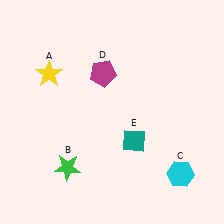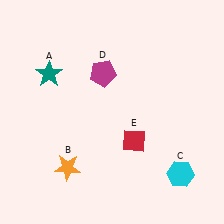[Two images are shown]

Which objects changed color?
A changed from yellow to teal. B changed from green to orange. E changed from teal to red.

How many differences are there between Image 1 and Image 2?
There are 3 differences between the two images.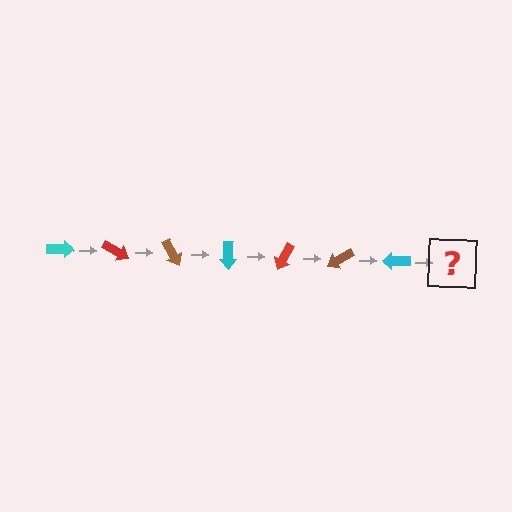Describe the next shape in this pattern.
It should be a red arrow, rotated 210 degrees from the start.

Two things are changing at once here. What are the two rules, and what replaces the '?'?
The two rules are that it rotates 30 degrees each step and the color cycles through cyan, red, and brown. The '?' should be a red arrow, rotated 210 degrees from the start.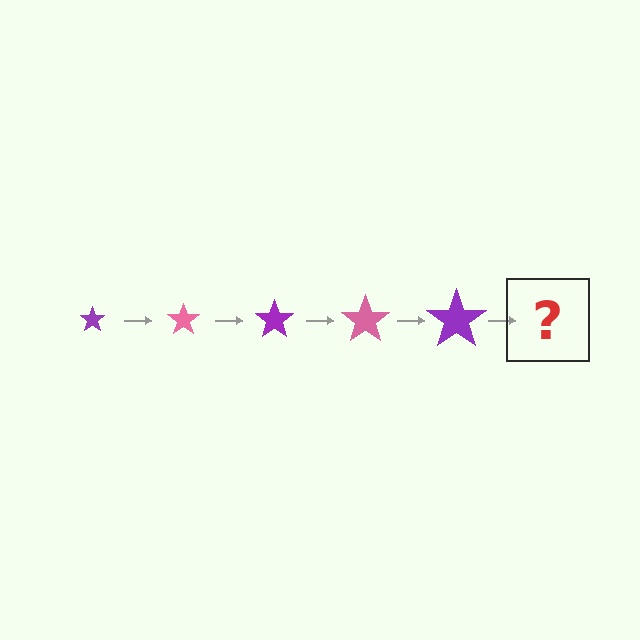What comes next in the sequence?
The next element should be a pink star, larger than the previous one.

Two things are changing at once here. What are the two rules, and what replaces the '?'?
The two rules are that the star grows larger each step and the color cycles through purple and pink. The '?' should be a pink star, larger than the previous one.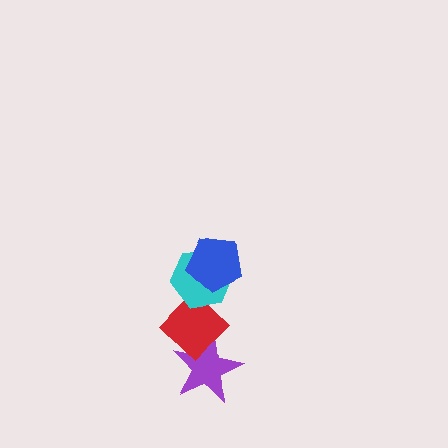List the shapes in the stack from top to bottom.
From top to bottom: the blue pentagon, the cyan hexagon, the red diamond, the purple star.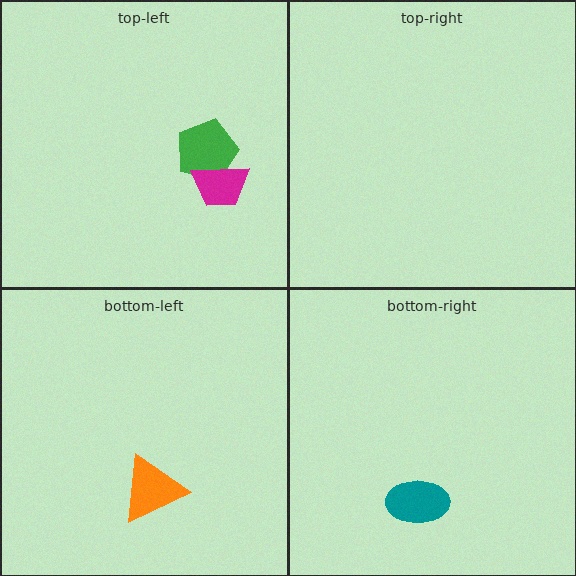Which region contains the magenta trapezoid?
The top-left region.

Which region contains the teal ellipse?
The bottom-right region.